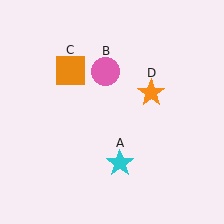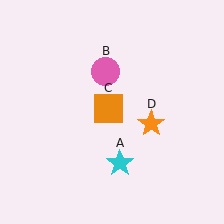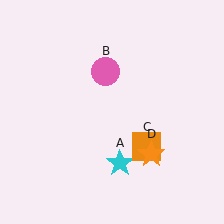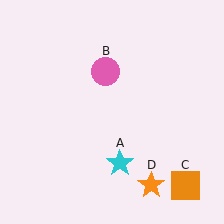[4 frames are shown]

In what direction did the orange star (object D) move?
The orange star (object D) moved down.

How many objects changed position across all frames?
2 objects changed position: orange square (object C), orange star (object D).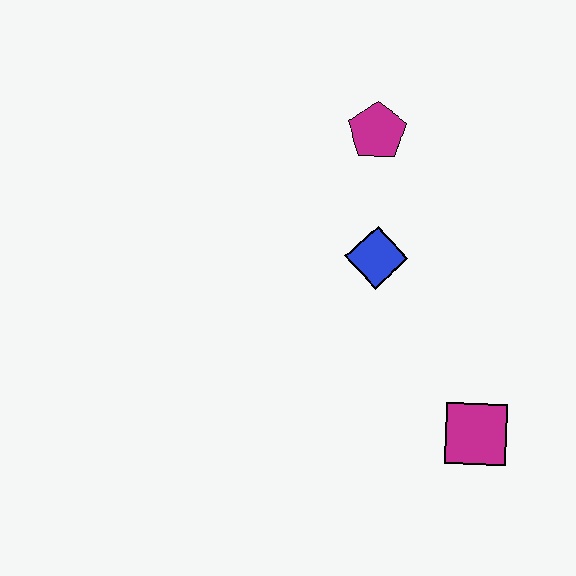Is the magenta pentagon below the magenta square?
No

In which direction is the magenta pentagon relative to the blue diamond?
The magenta pentagon is above the blue diamond.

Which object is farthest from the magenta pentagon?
The magenta square is farthest from the magenta pentagon.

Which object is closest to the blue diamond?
The magenta pentagon is closest to the blue diamond.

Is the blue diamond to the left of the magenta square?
Yes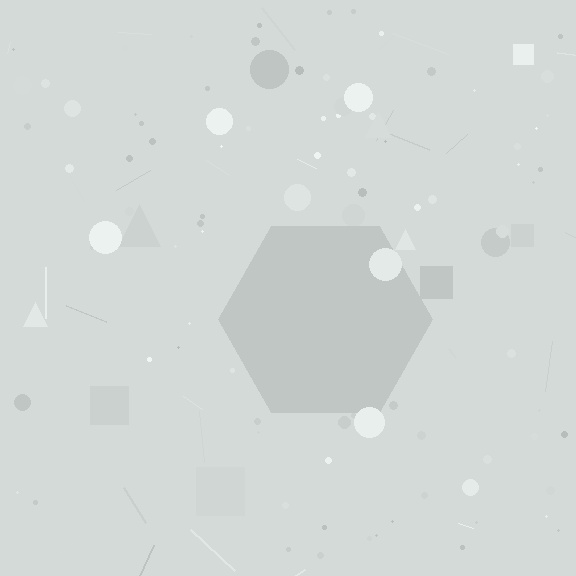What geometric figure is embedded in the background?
A hexagon is embedded in the background.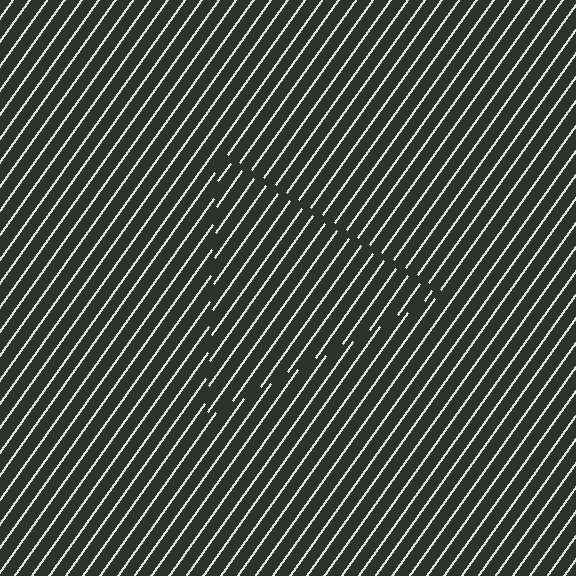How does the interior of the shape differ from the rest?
The interior of the shape contains the same grating, shifted by half a period — the contour is defined by the phase discontinuity where line-ends from the inner and outer gratings abut.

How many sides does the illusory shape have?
3 sides — the line-ends trace a triangle.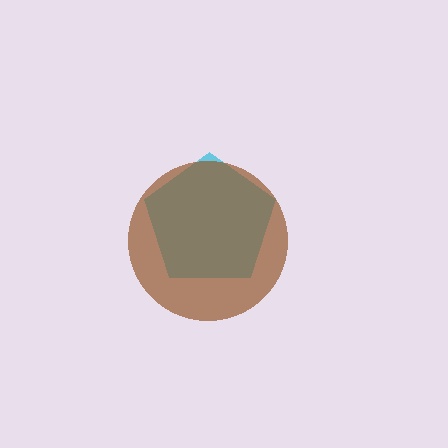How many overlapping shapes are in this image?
There are 2 overlapping shapes in the image.